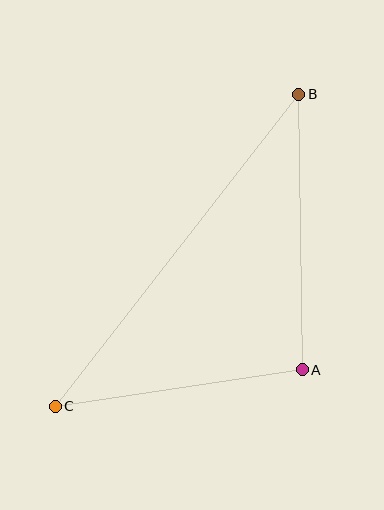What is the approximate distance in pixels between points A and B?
The distance between A and B is approximately 275 pixels.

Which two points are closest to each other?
Points A and C are closest to each other.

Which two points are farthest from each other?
Points B and C are farthest from each other.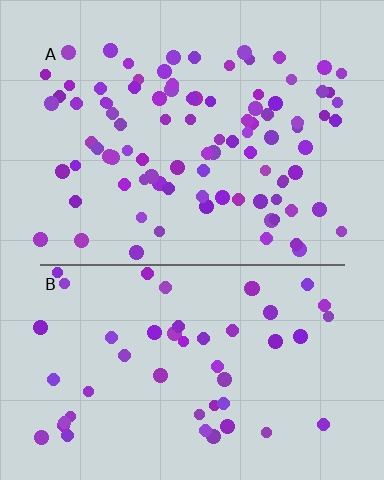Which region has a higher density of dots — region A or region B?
A (the top).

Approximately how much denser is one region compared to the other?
Approximately 1.8× — region A over region B.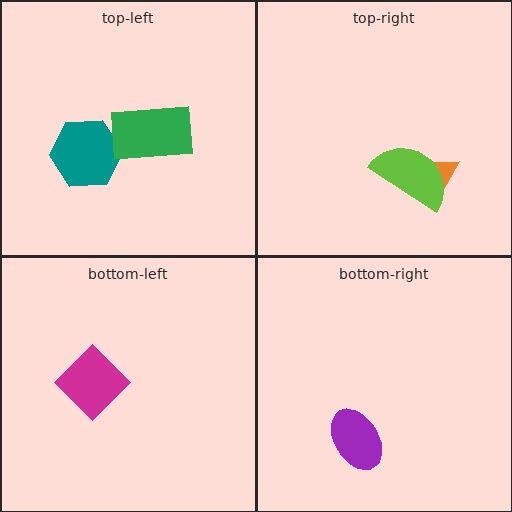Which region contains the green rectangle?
The top-left region.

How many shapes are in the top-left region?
2.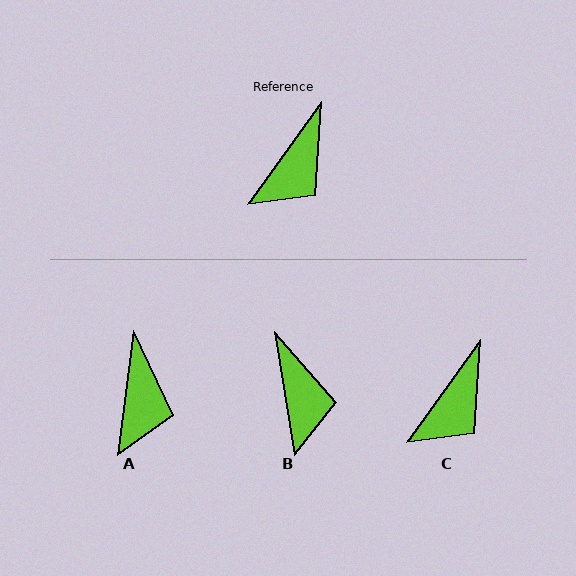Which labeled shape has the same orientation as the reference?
C.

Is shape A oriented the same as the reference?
No, it is off by about 29 degrees.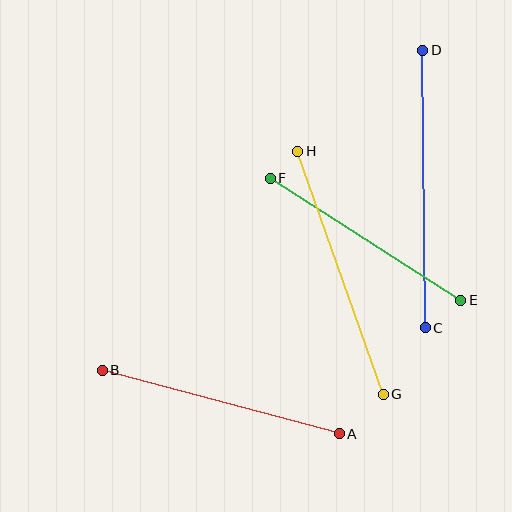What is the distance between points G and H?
The distance is approximately 257 pixels.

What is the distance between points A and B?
The distance is approximately 245 pixels.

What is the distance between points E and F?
The distance is approximately 226 pixels.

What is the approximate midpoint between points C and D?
The midpoint is at approximately (424, 189) pixels.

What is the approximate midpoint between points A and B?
The midpoint is at approximately (221, 402) pixels.